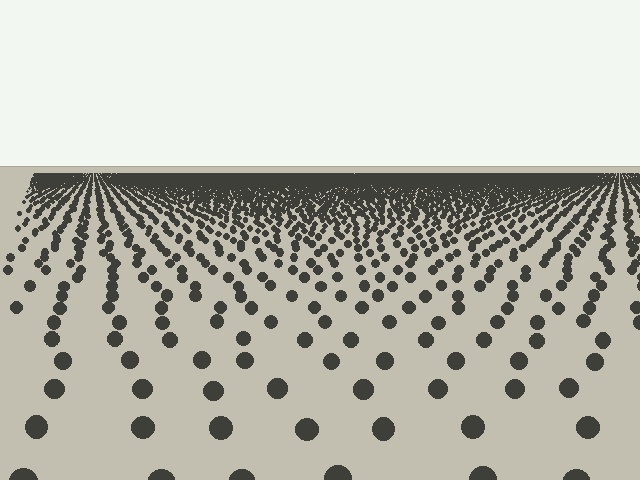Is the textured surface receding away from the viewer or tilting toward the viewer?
The surface is receding away from the viewer. Texture elements get smaller and denser toward the top.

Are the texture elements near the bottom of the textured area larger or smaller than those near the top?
Larger. Near the bottom, elements are closer to the viewer and appear at a bigger on-screen size.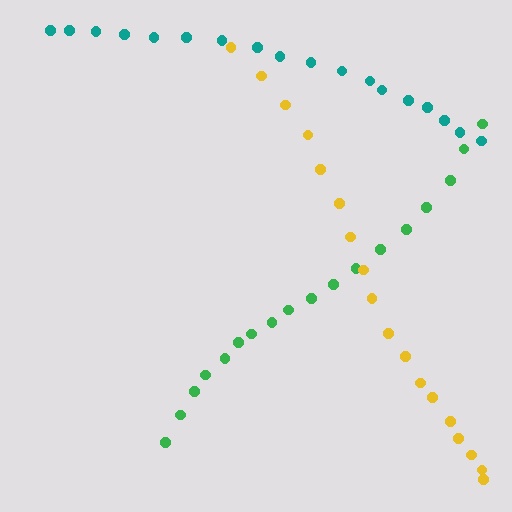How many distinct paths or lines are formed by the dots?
There are 3 distinct paths.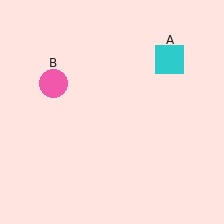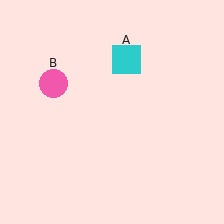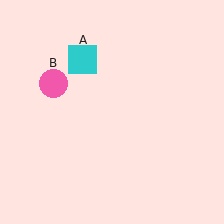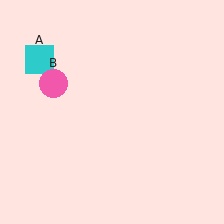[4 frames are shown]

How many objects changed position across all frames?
1 object changed position: cyan square (object A).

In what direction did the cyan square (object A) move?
The cyan square (object A) moved left.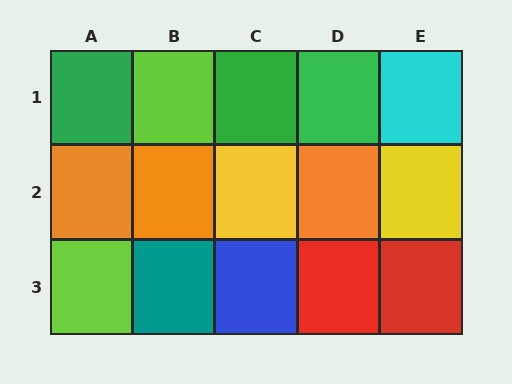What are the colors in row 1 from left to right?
Green, lime, green, green, cyan.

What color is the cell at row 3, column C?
Blue.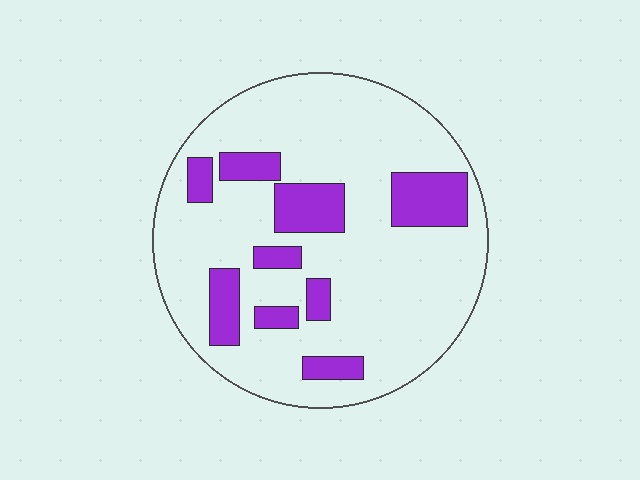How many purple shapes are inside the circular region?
9.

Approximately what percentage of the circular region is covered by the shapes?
Approximately 20%.